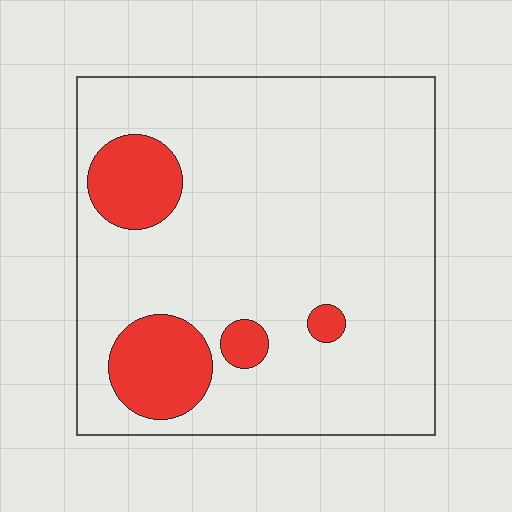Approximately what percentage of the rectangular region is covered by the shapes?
Approximately 15%.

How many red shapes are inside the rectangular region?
4.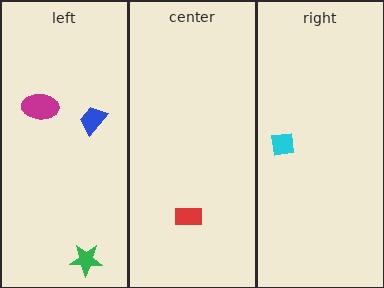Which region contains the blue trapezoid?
The left region.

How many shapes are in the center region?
1.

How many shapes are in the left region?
3.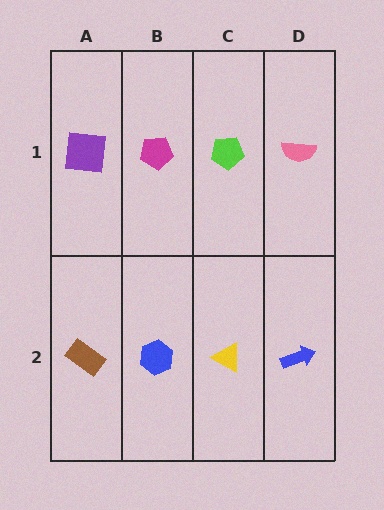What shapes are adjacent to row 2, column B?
A magenta pentagon (row 1, column B), a brown rectangle (row 2, column A), a yellow triangle (row 2, column C).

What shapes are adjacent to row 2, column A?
A purple square (row 1, column A), a blue hexagon (row 2, column B).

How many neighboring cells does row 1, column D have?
2.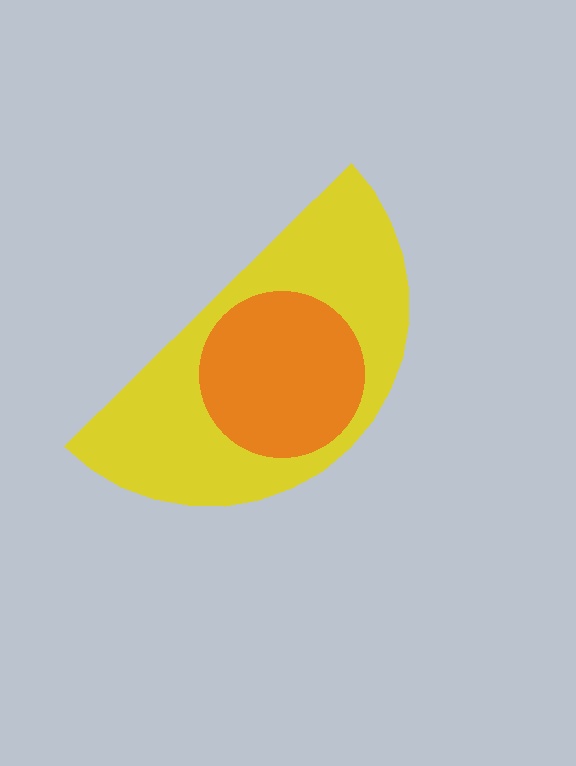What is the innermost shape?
The orange circle.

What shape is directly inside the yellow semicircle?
The orange circle.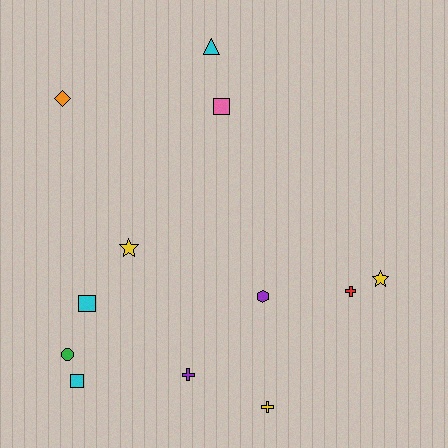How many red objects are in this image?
There is 1 red object.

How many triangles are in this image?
There is 1 triangle.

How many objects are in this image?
There are 12 objects.